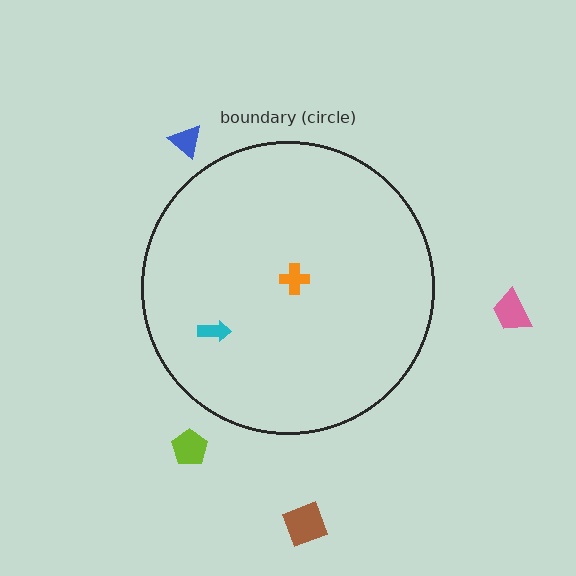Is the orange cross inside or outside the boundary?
Inside.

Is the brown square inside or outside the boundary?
Outside.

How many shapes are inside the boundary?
2 inside, 4 outside.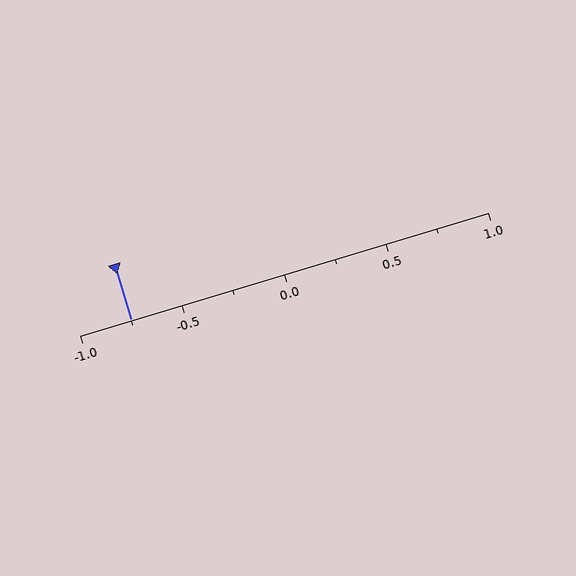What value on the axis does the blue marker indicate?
The marker indicates approximately -0.75.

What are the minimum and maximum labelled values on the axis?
The axis runs from -1.0 to 1.0.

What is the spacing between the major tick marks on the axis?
The major ticks are spaced 0.5 apart.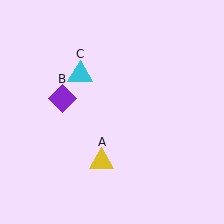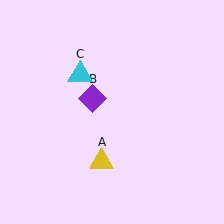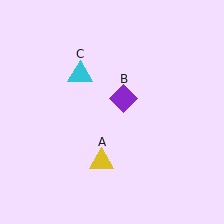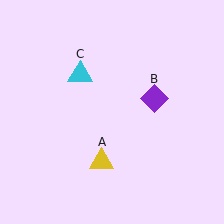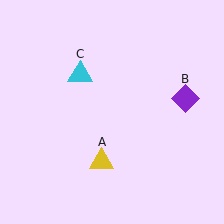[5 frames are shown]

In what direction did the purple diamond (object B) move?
The purple diamond (object B) moved right.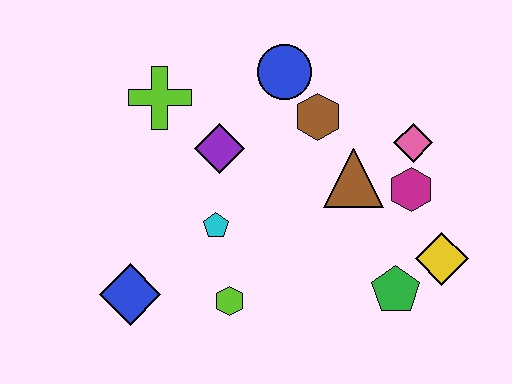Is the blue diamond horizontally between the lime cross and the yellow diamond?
No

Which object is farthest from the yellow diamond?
The lime cross is farthest from the yellow diamond.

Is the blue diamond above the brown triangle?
No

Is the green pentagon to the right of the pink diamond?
No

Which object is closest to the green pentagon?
The yellow diamond is closest to the green pentagon.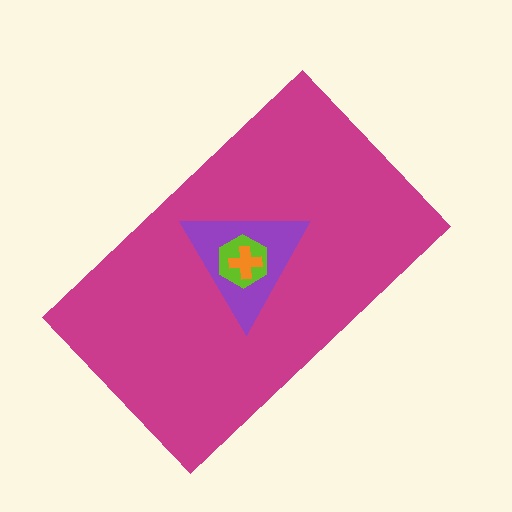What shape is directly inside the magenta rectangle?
The purple triangle.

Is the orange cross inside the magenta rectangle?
Yes.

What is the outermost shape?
The magenta rectangle.